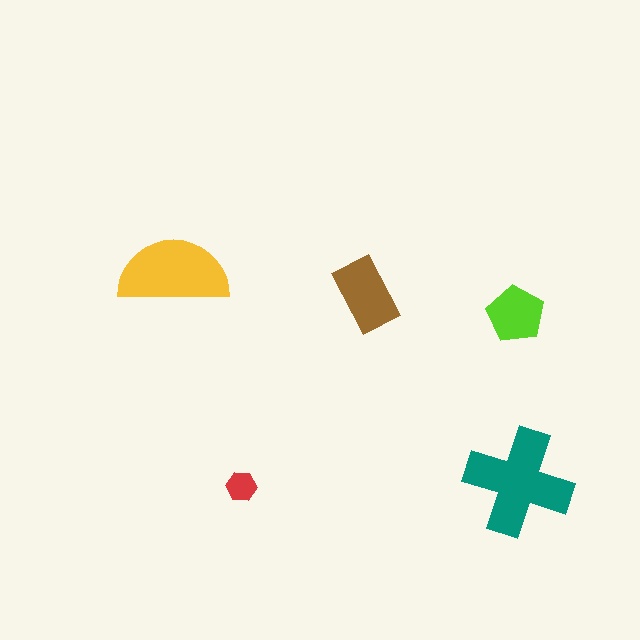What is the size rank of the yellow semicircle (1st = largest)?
2nd.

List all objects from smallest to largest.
The red hexagon, the lime pentagon, the brown rectangle, the yellow semicircle, the teal cross.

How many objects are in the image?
There are 5 objects in the image.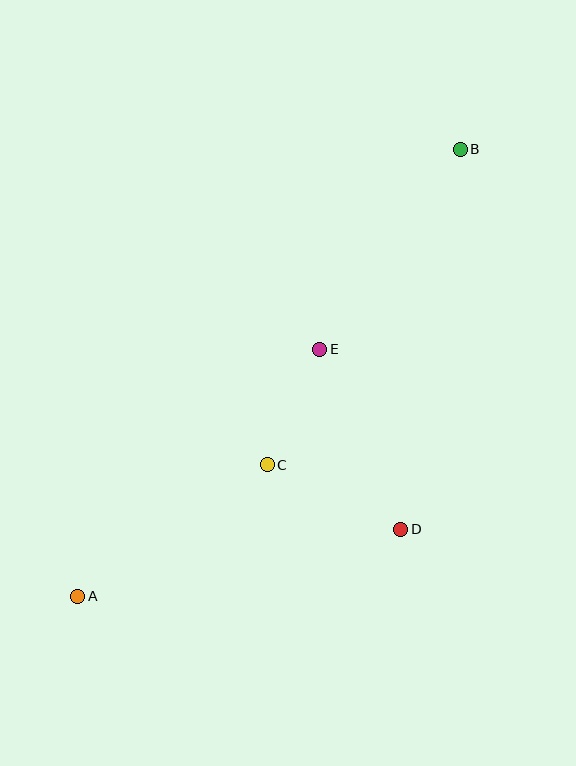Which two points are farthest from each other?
Points A and B are farthest from each other.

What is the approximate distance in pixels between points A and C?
The distance between A and C is approximately 231 pixels.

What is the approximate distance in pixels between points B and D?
The distance between B and D is approximately 385 pixels.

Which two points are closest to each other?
Points C and E are closest to each other.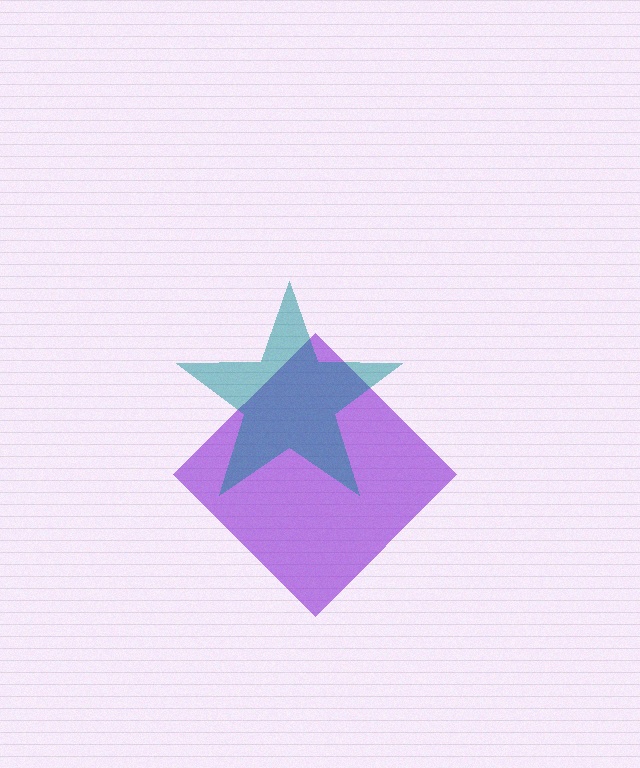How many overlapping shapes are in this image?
There are 2 overlapping shapes in the image.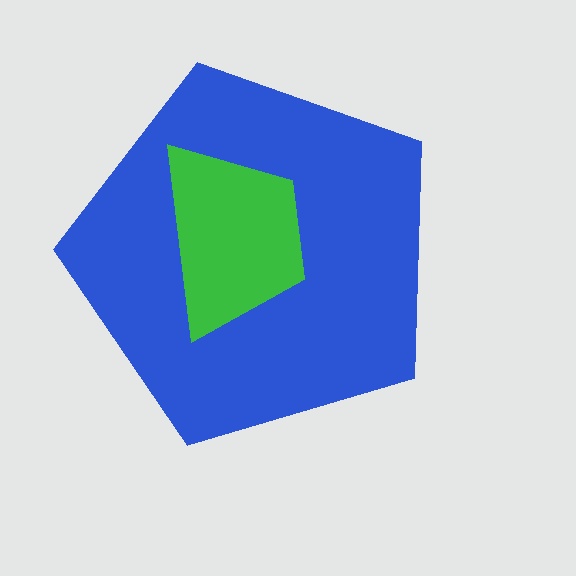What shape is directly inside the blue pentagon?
The green trapezoid.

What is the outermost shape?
The blue pentagon.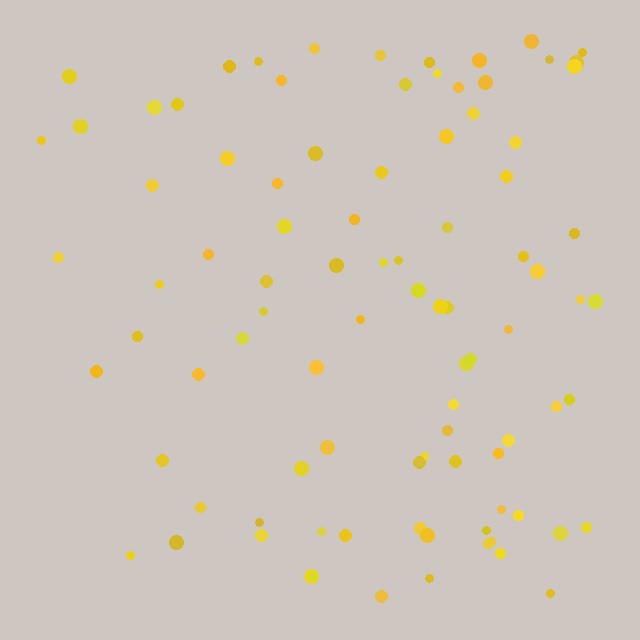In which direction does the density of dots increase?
From left to right, with the right side densest.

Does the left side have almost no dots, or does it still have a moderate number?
Still a moderate number, just noticeably fewer than the right.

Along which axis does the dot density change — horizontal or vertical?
Horizontal.